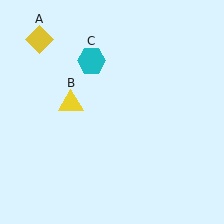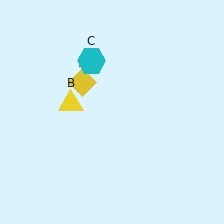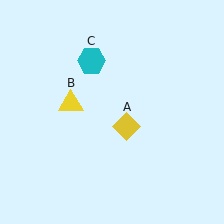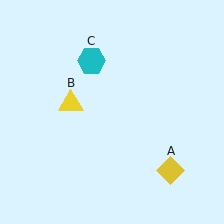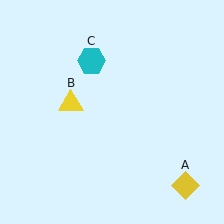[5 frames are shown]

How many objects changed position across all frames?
1 object changed position: yellow diamond (object A).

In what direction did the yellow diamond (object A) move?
The yellow diamond (object A) moved down and to the right.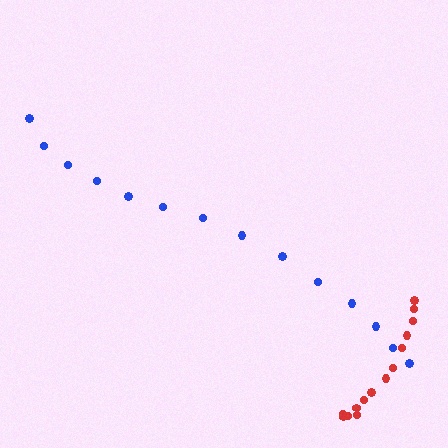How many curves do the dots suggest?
There are 2 distinct paths.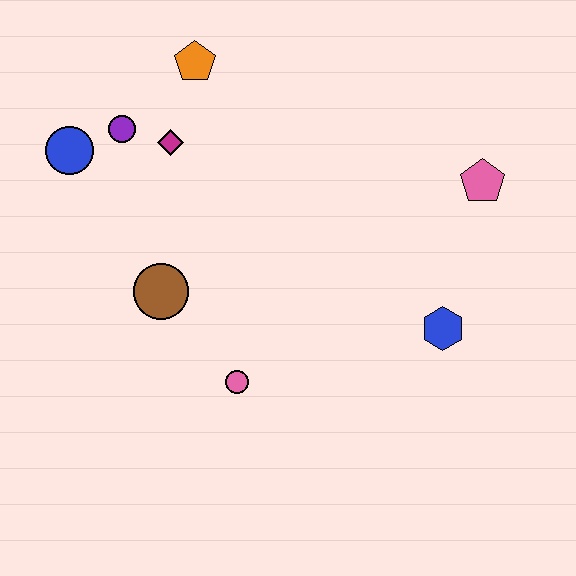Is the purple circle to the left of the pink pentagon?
Yes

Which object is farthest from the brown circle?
The pink pentagon is farthest from the brown circle.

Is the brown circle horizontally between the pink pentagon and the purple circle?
Yes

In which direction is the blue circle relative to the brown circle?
The blue circle is above the brown circle.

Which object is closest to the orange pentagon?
The magenta diamond is closest to the orange pentagon.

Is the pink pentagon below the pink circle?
No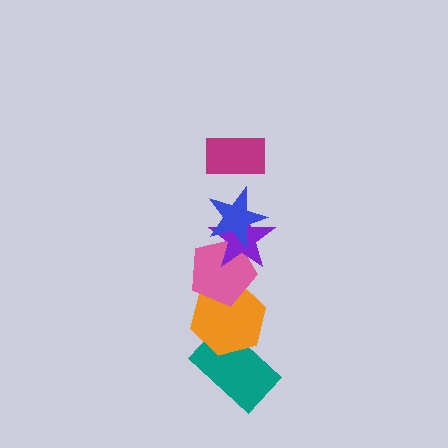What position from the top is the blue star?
The blue star is 2nd from the top.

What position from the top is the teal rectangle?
The teal rectangle is 6th from the top.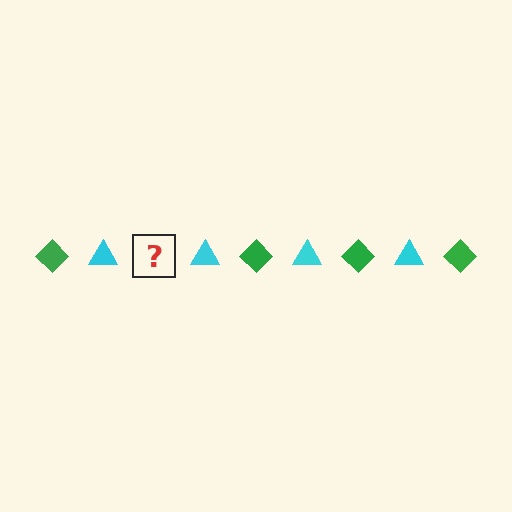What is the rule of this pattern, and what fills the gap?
The rule is that the pattern alternates between green diamond and cyan triangle. The gap should be filled with a green diamond.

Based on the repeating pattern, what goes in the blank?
The blank should be a green diamond.